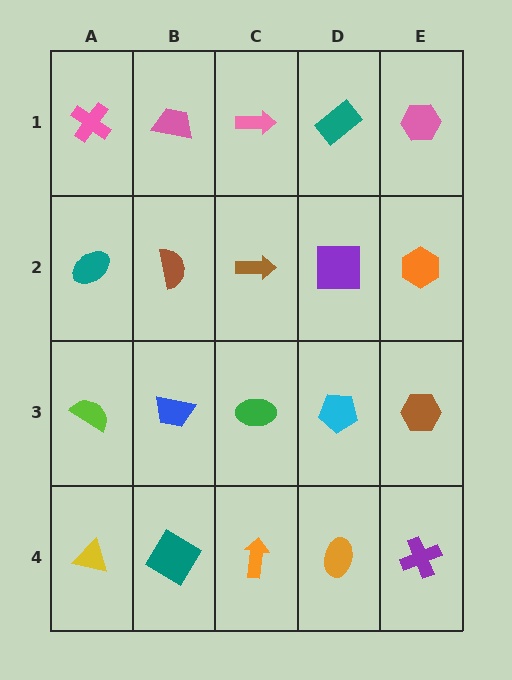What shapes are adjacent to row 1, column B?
A brown semicircle (row 2, column B), a pink cross (row 1, column A), a pink arrow (row 1, column C).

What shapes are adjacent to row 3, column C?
A brown arrow (row 2, column C), an orange arrow (row 4, column C), a blue trapezoid (row 3, column B), a cyan pentagon (row 3, column D).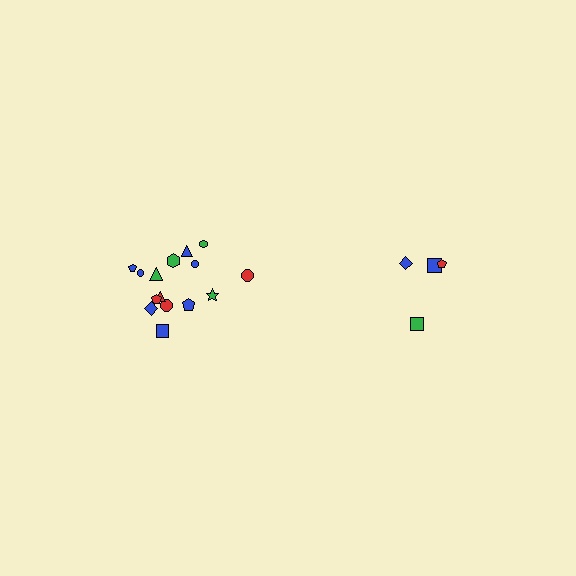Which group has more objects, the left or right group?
The left group.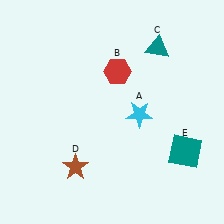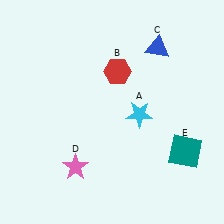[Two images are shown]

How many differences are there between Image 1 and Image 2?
There are 2 differences between the two images.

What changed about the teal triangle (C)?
In Image 1, C is teal. In Image 2, it changed to blue.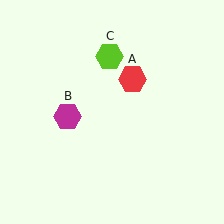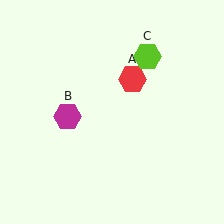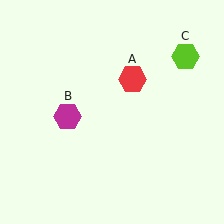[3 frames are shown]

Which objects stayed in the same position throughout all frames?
Red hexagon (object A) and magenta hexagon (object B) remained stationary.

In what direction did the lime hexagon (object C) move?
The lime hexagon (object C) moved right.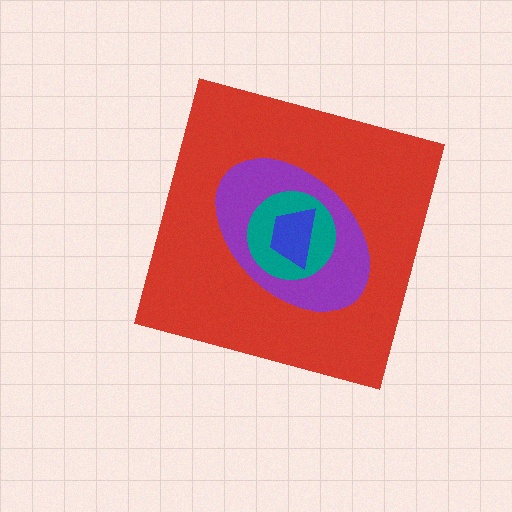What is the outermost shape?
The red square.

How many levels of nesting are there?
4.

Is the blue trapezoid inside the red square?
Yes.